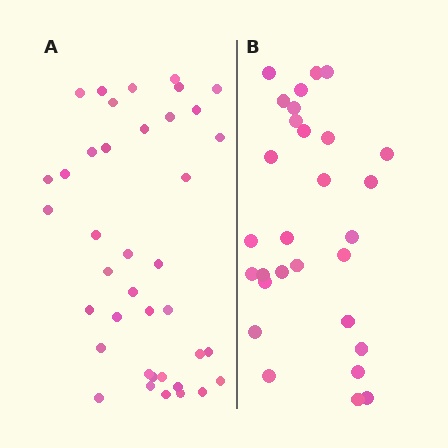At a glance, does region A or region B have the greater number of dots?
Region A (the left region) has more dots.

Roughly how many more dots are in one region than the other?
Region A has roughly 10 or so more dots than region B.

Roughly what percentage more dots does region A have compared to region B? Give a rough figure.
About 35% more.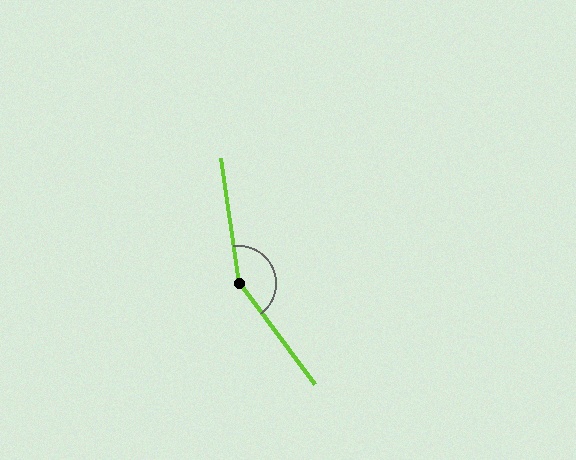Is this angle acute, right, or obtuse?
It is obtuse.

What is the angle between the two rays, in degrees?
Approximately 152 degrees.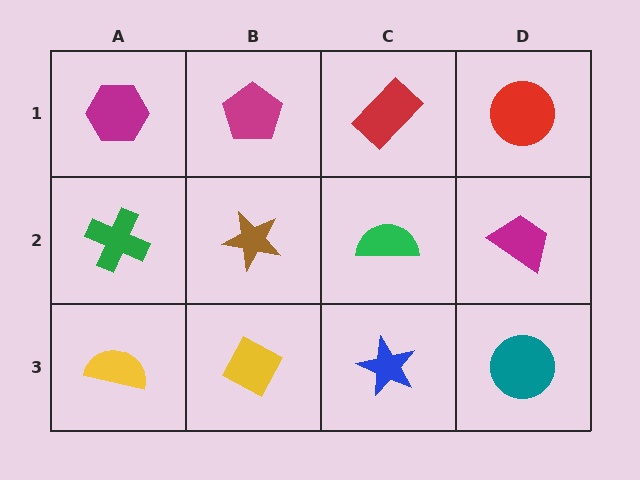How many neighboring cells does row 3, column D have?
2.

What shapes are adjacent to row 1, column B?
A brown star (row 2, column B), a magenta hexagon (row 1, column A), a red rectangle (row 1, column C).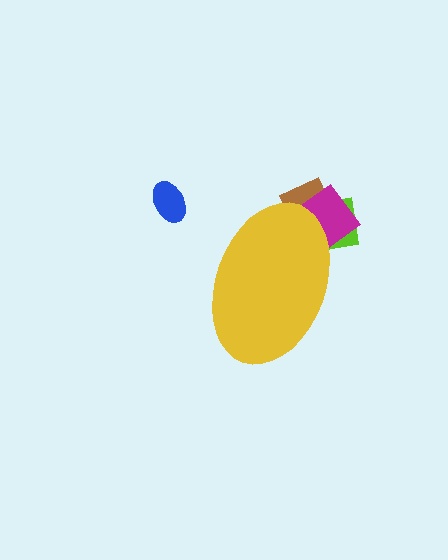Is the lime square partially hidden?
Yes, the lime square is partially hidden behind the yellow ellipse.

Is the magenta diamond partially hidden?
Yes, the magenta diamond is partially hidden behind the yellow ellipse.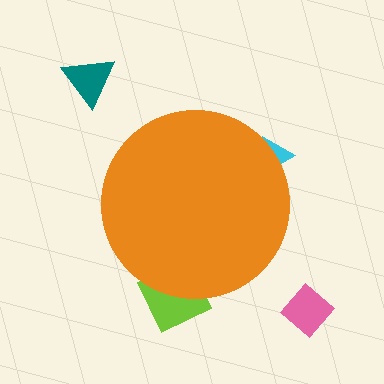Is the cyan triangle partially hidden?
Yes, the cyan triangle is partially hidden behind the orange circle.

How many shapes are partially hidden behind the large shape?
2 shapes are partially hidden.